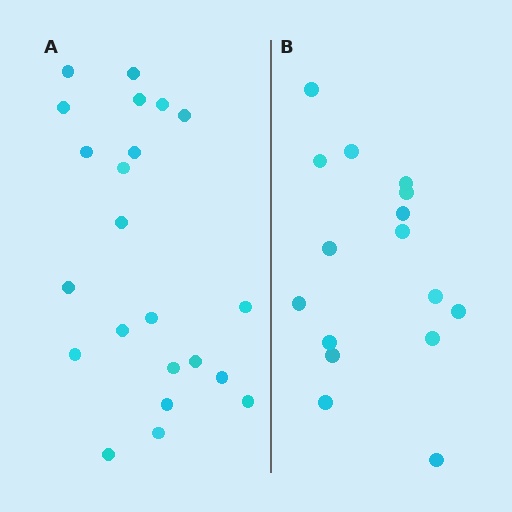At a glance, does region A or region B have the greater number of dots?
Region A (the left region) has more dots.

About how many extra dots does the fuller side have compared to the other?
Region A has about 6 more dots than region B.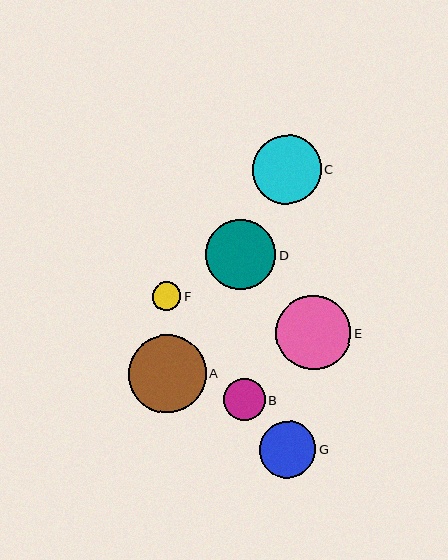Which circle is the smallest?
Circle F is the smallest with a size of approximately 28 pixels.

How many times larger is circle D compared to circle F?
Circle D is approximately 2.5 times the size of circle F.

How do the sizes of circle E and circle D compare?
Circle E and circle D are approximately the same size.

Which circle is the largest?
Circle A is the largest with a size of approximately 78 pixels.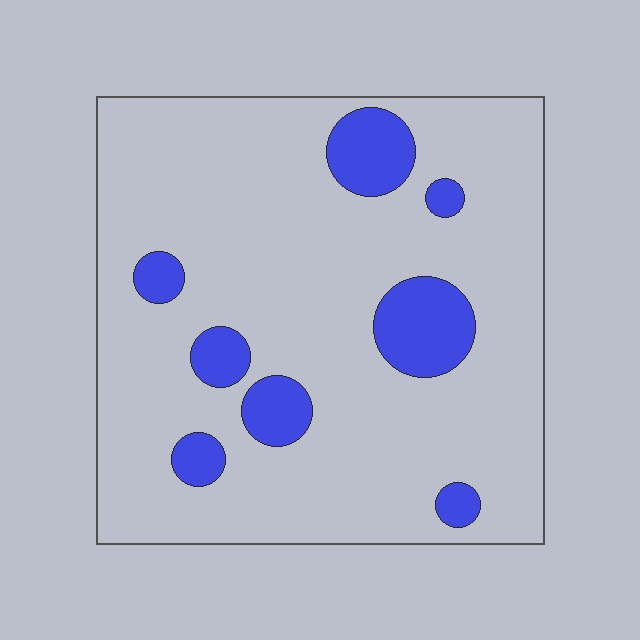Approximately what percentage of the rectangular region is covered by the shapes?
Approximately 15%.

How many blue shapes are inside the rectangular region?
8.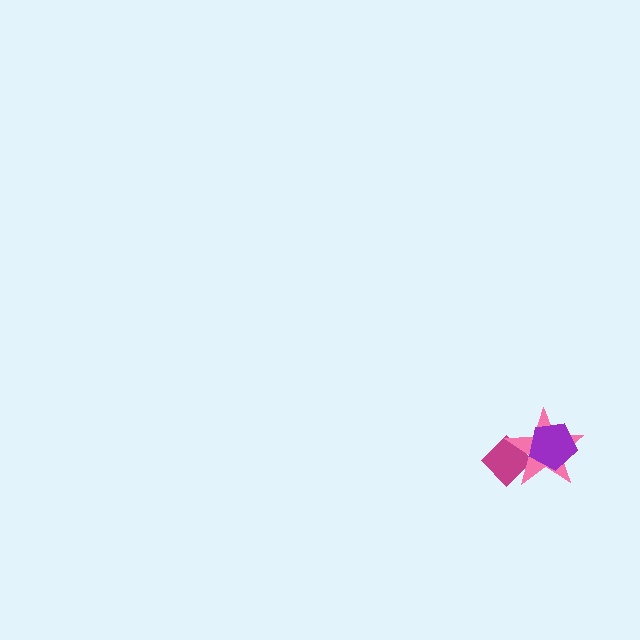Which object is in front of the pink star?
The purple pentagon is in front of the pink star.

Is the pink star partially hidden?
Yes, it is partially covered by another shape.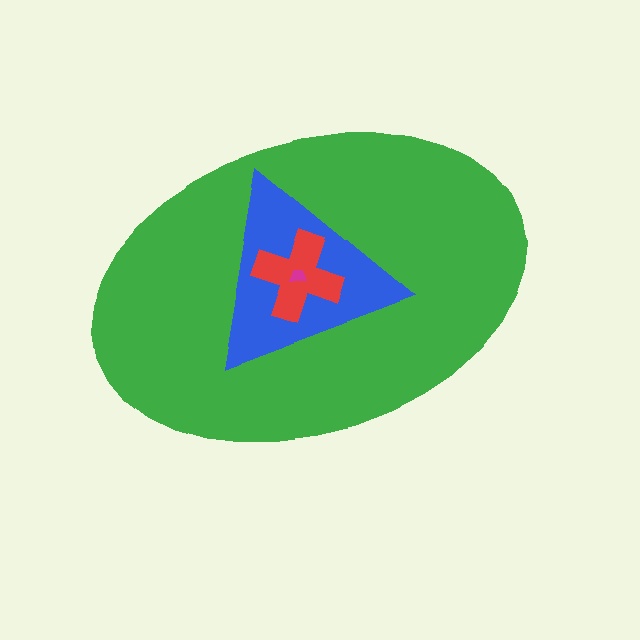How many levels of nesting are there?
4.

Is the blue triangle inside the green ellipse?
Yes.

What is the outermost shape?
The green ellipse.